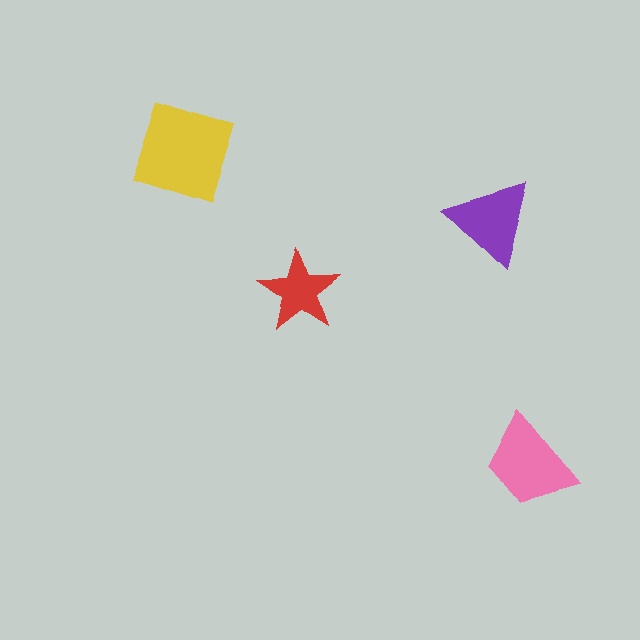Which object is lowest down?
The pink trapezoid is bottommost.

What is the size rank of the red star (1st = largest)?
4th.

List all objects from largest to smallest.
The yellow square, the pink trapezoid, the purple triangle, the red star.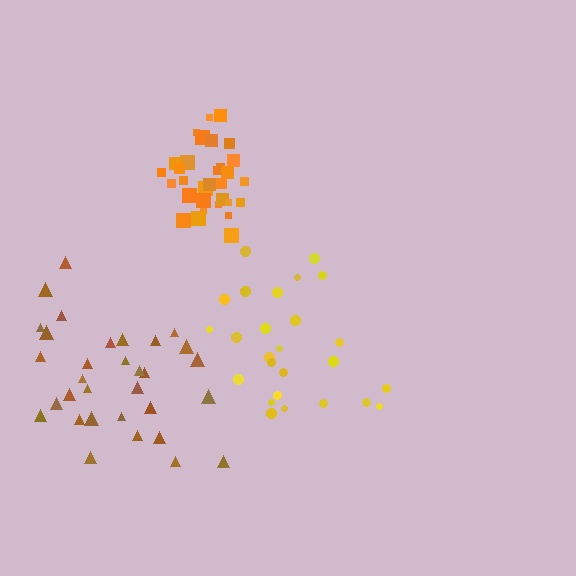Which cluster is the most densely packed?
Orange.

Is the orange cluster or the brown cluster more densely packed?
Orange.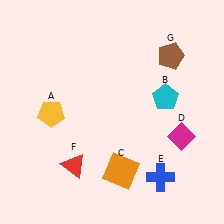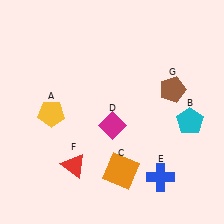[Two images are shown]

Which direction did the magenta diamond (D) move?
The magenta diamond (D) moved left.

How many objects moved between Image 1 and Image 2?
3 objects moved between the two images.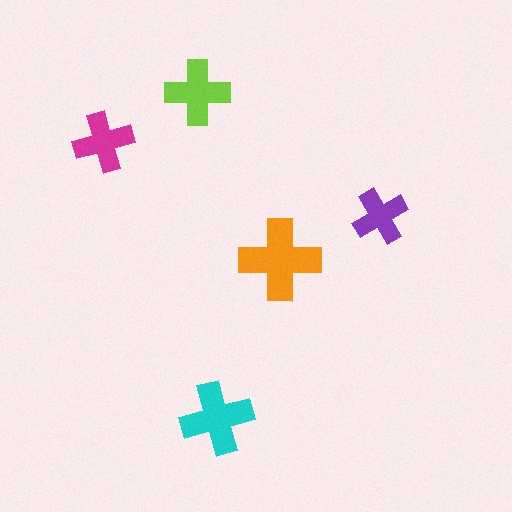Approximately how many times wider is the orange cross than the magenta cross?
About 1.5 times wider.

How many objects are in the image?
There are 5 objects in the image.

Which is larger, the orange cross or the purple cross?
The orange one.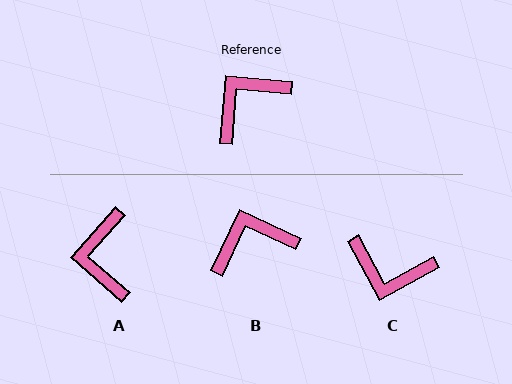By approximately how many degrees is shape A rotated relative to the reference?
Approximately 54 degrees counter-clockwise.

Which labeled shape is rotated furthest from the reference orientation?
C, about 124 degrees away.